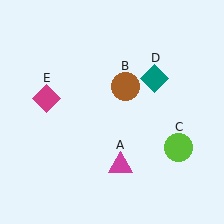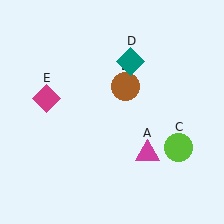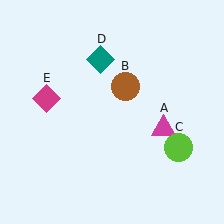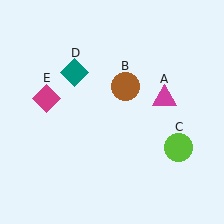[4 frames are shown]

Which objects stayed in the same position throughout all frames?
Brown circle (object B) and lime circle (object C) and magenta diamond (object E) remained stationary.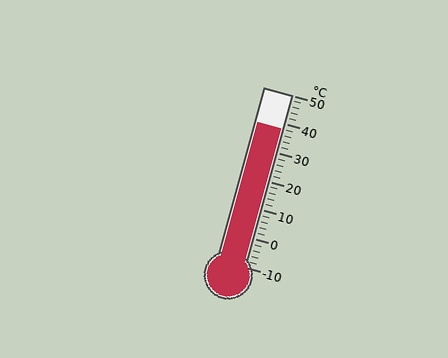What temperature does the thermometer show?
The thermometer shows approximately 38°C.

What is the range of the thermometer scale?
The thermometer scale ranges from -10°C to 50°C.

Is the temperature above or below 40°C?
The temperature is below 40°C.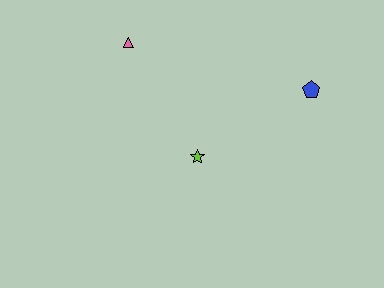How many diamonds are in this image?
There are no diamonds.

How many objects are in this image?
There are 3 objects.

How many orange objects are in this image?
There are no orange objects.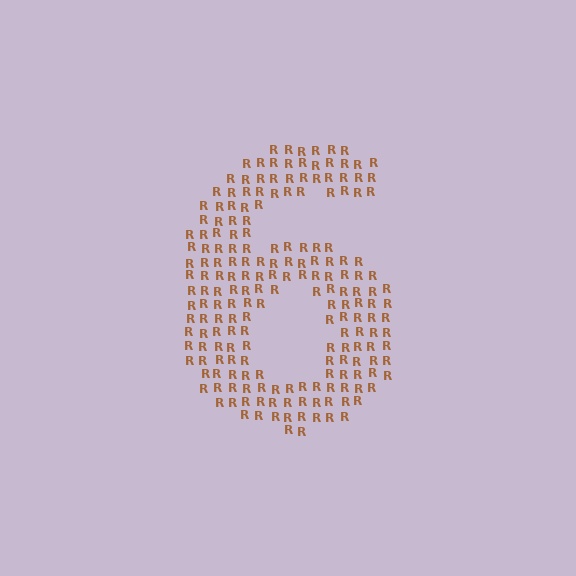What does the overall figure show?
The overall figure shows the digit 6.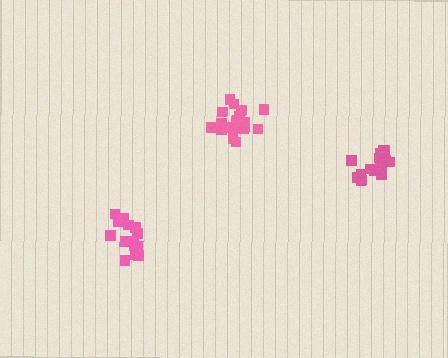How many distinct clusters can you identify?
There are 3 distinct clusters.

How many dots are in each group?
Group 1: 14 dots, Group 2: 17 dots, Group 3: 20 dots (51 total).